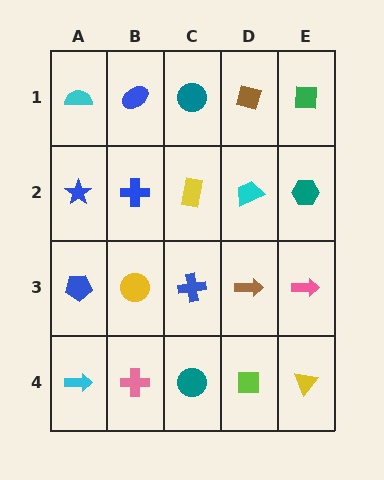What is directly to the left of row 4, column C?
A pink cross.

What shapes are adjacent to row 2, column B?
A blue ellipse (row 1, column B), a yellow circle (row 3, column B), a blue star (row 2, column A), a yellow rectangle (row 2, column C).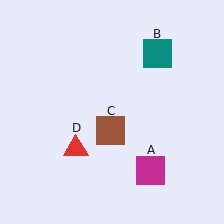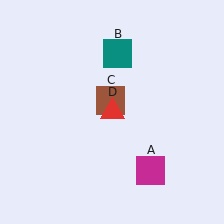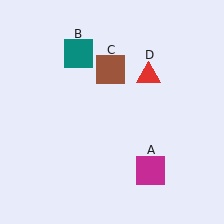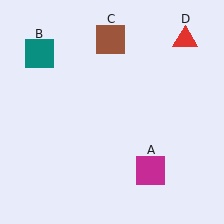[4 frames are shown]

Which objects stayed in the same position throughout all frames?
Magenta square (object A) remained stationary.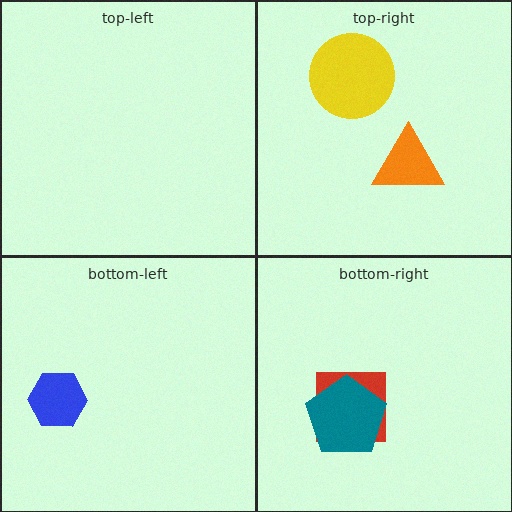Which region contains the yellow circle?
The top-right region.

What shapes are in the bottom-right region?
The red square, the teal pentagon.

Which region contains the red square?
The bottom-right region.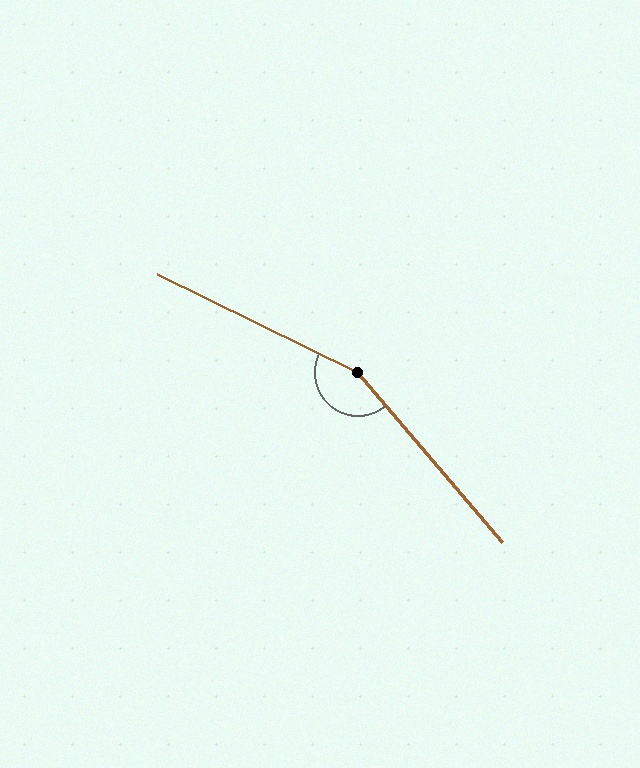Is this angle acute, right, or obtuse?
It is obtuse.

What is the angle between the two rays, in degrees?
Approximately 156 degrees.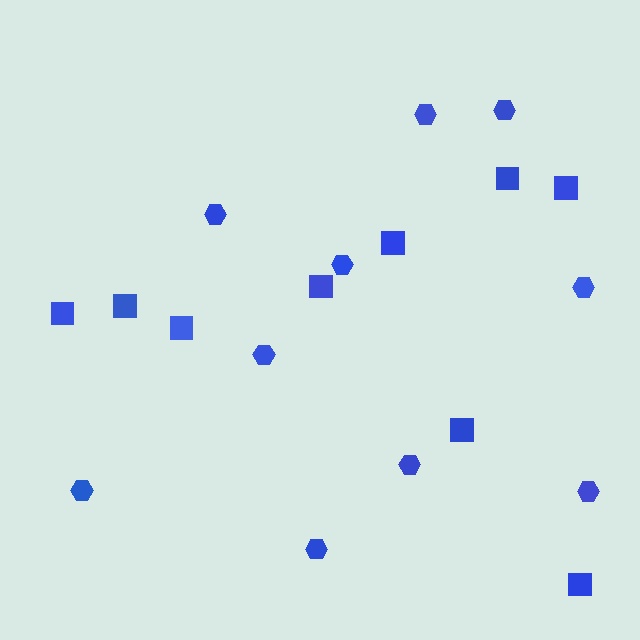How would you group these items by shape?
There are 2 groups: one group of hexagons (10) and one group of squares (9).